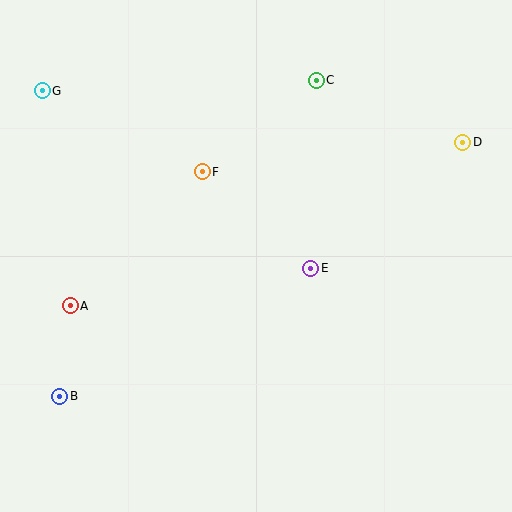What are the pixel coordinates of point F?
Point F is at (202, 172).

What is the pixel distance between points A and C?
The distance between A and C is 333 pixels.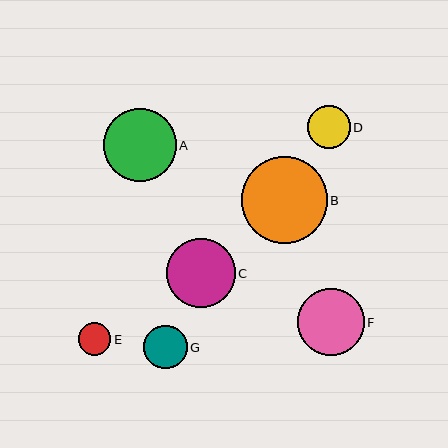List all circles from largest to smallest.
From largest to smallest: B, A, C, F, G, D, E.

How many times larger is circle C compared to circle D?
Circle C is approximately 1.6 times the size of circle D.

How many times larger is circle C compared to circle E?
Circle C is approximately 2.1 times the size of circle E.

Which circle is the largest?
Circle B is the largest with a size of approximately 86 pixels.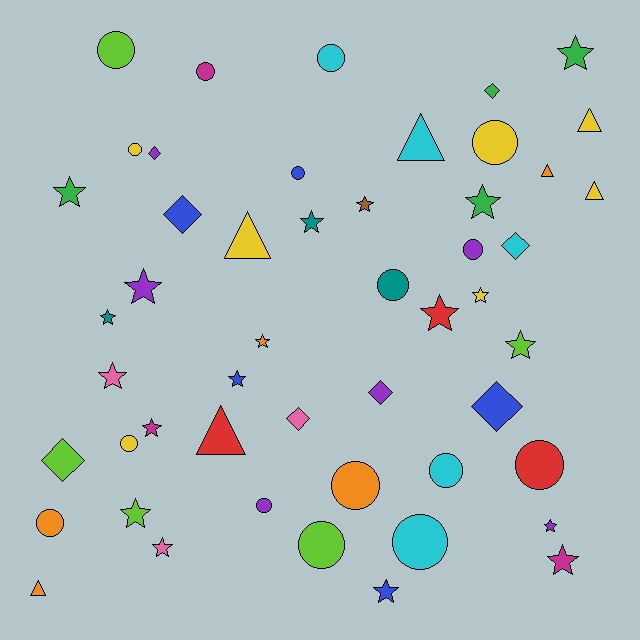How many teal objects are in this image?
There are 3 teal objects.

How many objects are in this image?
There are 50 objects.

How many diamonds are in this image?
There are 8 diamonds.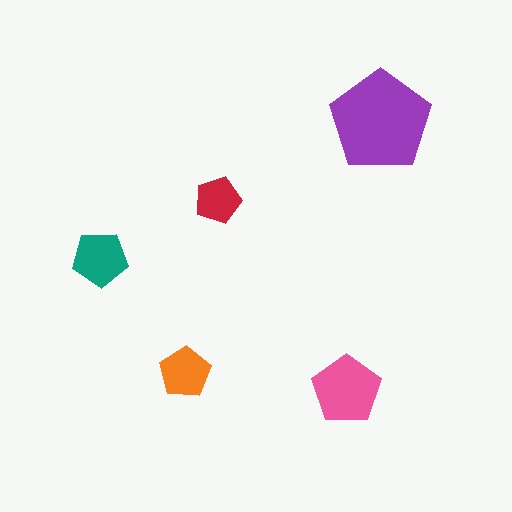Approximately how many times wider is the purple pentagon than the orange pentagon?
About 2 times wider.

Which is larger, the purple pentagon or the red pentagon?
The purple one.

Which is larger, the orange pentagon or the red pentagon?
The orange one.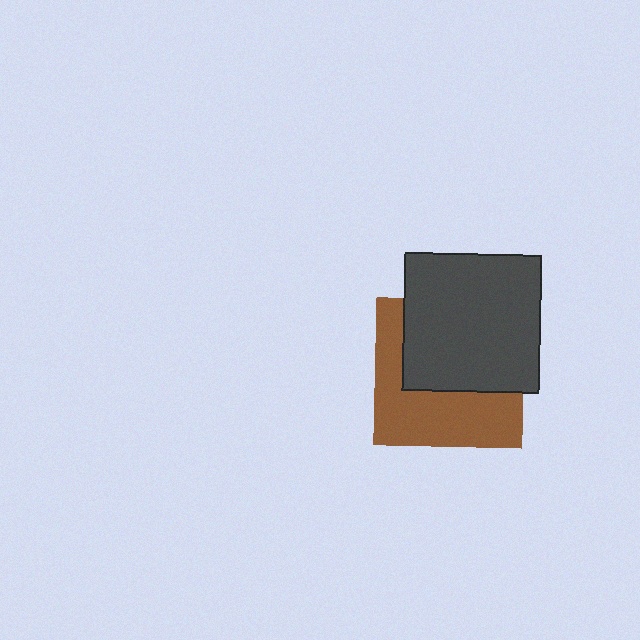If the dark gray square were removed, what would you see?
You would see the complete brown square.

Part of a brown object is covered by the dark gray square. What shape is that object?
It is a square.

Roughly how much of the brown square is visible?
About half of it is visible (roughly 48%).